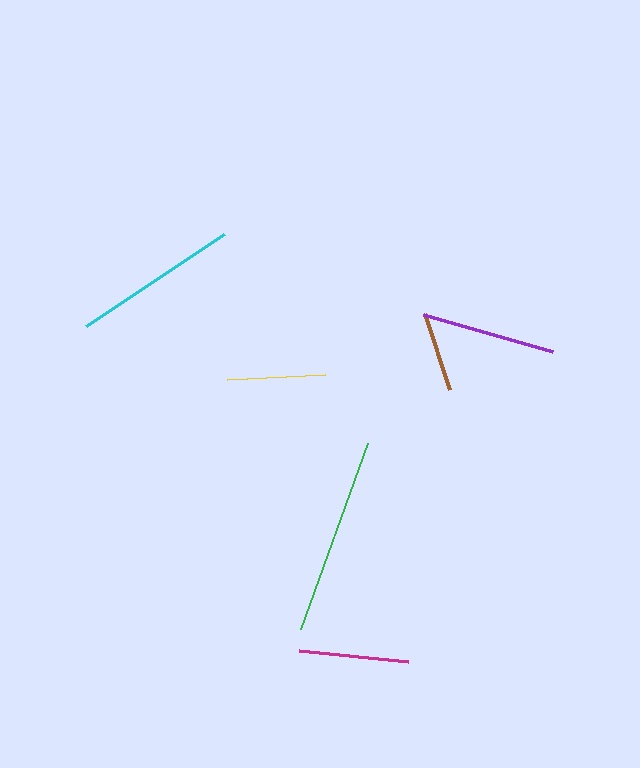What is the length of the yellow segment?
The yellow segment is approximately 97 pixels long.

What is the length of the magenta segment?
The magenta segment is approximately 110 pixels long.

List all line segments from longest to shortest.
From longest to shortest: green, cyan, purple, magenta, yellow, brown.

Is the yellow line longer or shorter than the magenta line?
The magenta line is longer than the yellow line.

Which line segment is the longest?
The green line is the longest at approximately 197 pixels.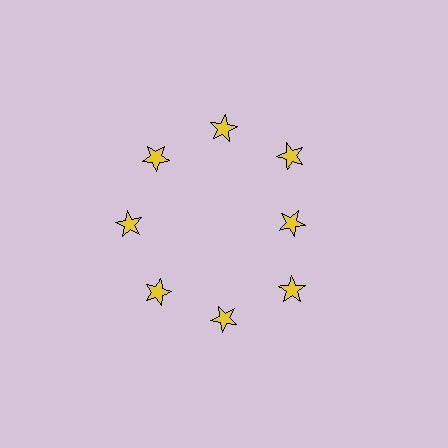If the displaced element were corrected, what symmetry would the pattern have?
It would have 8-fold rotational symmetry — the pattern would map onto itself every 45 degrees.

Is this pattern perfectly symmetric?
No. The 8 yellow stars are arranged in a ring, but one element near the 3 o'clock position is pulled inward toward the center, breaking the 8-fold rotational symmetry.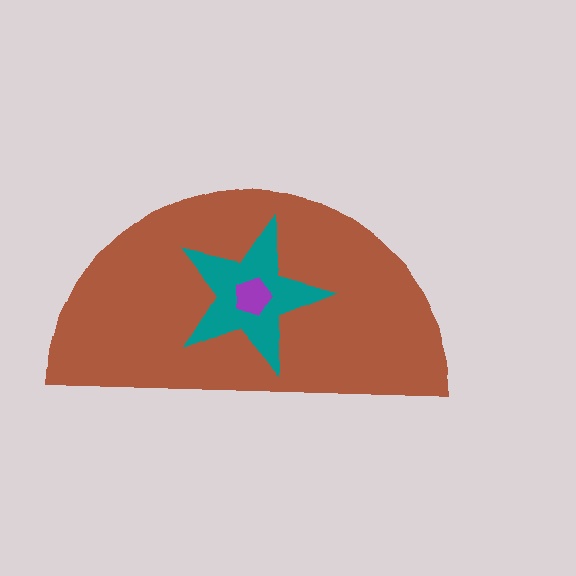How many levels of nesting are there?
3.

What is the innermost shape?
The purple pentagon.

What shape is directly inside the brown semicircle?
The teal star.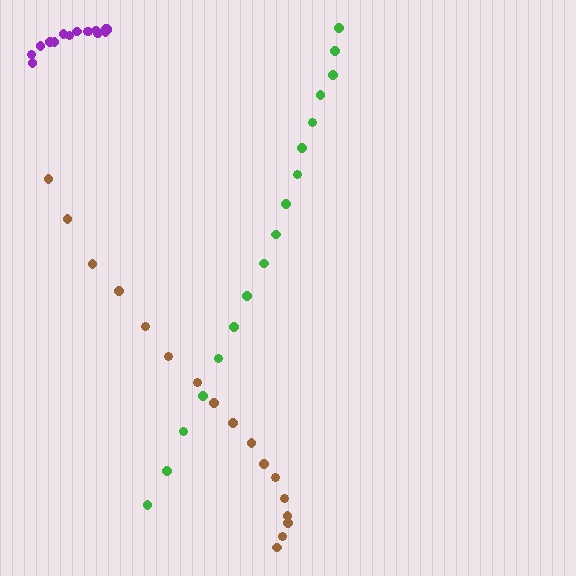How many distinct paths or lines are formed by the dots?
There are 3 distinct paths.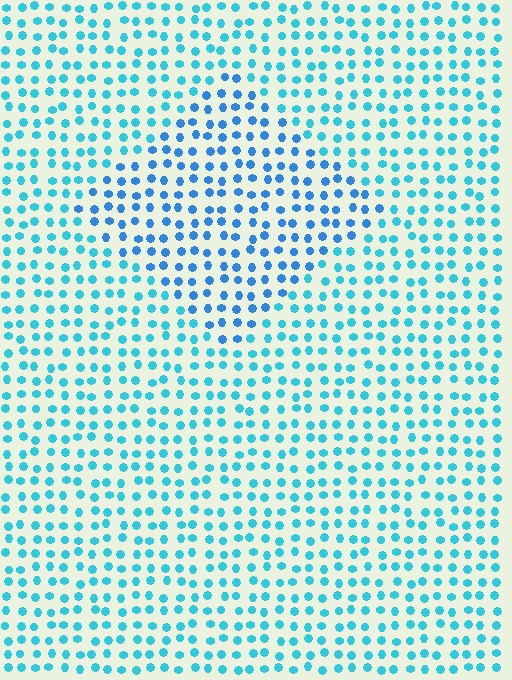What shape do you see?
I see a diamond.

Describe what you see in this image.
The image is filled with small cyan elements in a uniform arrangement. A diamond-shaped region is visible where the elements are tinted to a slightly different hue, forming a subtle color boundary.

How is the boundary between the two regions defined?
The boundary is defined purely by a slight shift in hue (about 24 degrees). Spacing, size, and orientation are identical on both sides.